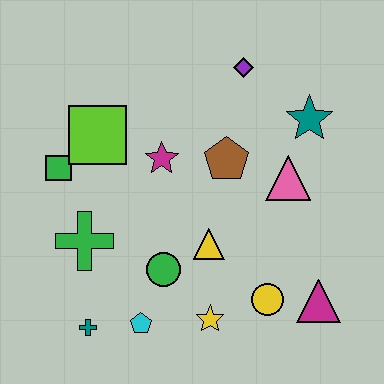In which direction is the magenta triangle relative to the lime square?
The magenta triangle is to the right of the lime square.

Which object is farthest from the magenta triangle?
The green square is farthest from the magenta triangle.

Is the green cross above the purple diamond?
No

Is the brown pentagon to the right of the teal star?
No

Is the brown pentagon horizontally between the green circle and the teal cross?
No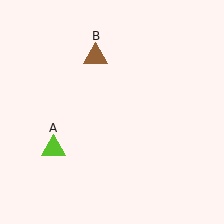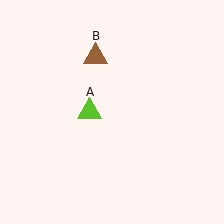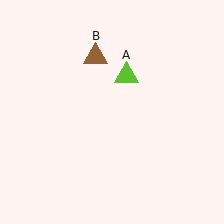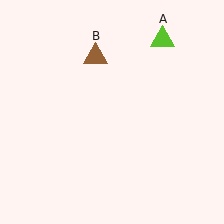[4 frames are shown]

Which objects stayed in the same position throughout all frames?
Brown triangle (object B) remained stationary.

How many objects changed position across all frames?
1 object changed position: lime triangle (object A).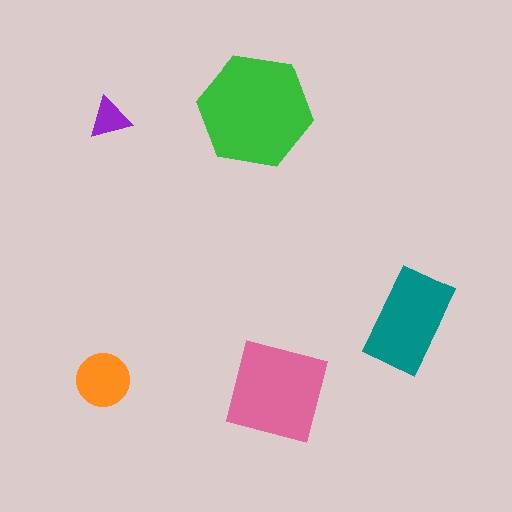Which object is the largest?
The green hexagon.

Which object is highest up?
The green hexagon is topmost.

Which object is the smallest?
The purple triangle.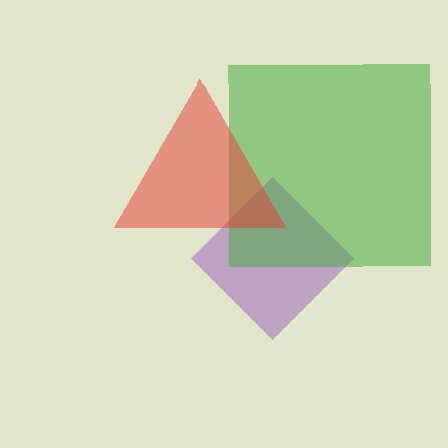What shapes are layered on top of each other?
The layered shapes are: a purple diamond, a green square, a red triangle.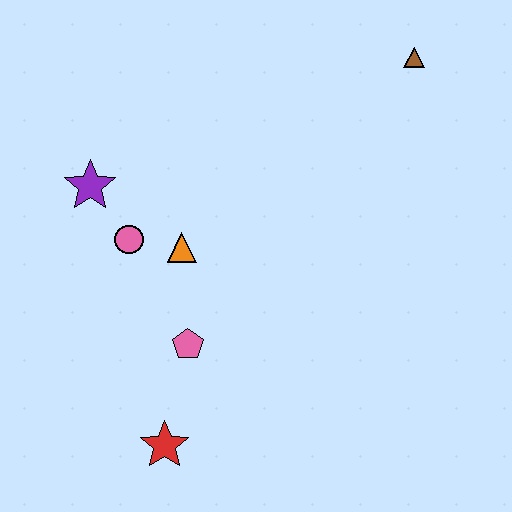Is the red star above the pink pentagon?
No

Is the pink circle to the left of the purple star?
No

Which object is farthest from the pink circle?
The brown triangle is farthest from the pink circle.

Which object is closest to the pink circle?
The orange triangle is closest to the pink circle.